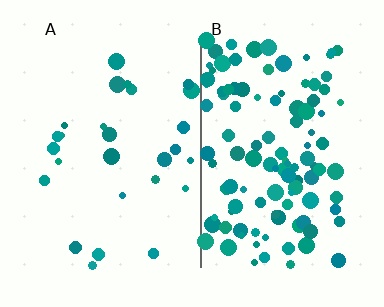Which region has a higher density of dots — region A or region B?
B (the right).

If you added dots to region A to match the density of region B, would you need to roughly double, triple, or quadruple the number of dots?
Approximately quadruple.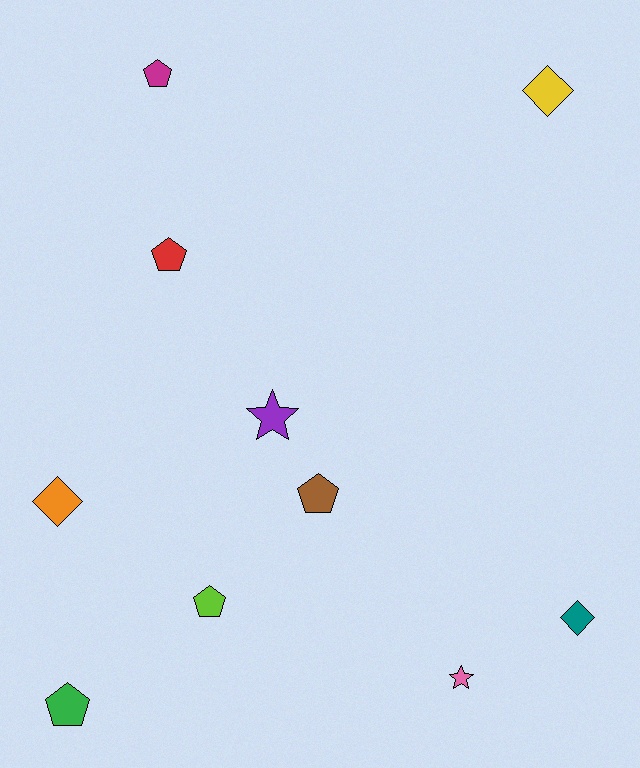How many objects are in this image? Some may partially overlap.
There are 10 objects.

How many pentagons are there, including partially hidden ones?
There are 5 pentagons.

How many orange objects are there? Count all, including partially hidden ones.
There is 1 orange object.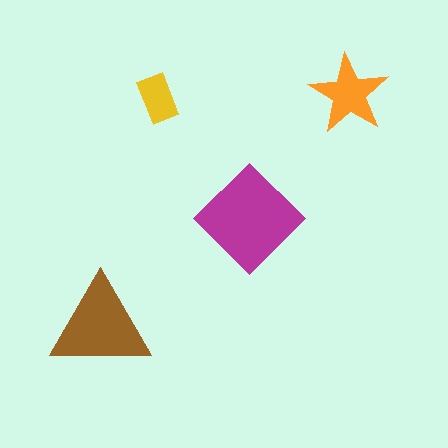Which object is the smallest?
The yellow rectangle.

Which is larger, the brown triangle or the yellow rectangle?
The brown triangle.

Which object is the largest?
The magenta diamond.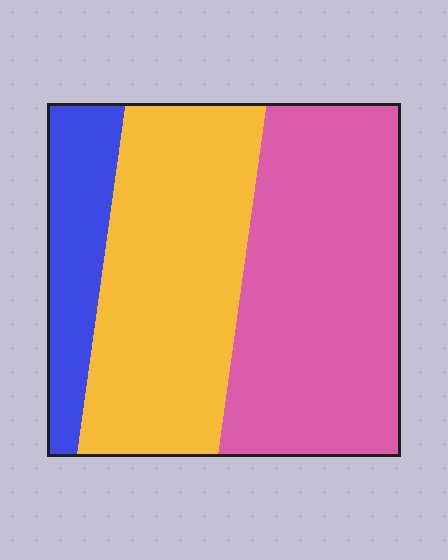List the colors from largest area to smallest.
From largest to smallest: pink, yellow, blue.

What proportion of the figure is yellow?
Yellow takes up about two fifths (2/5) of the figure.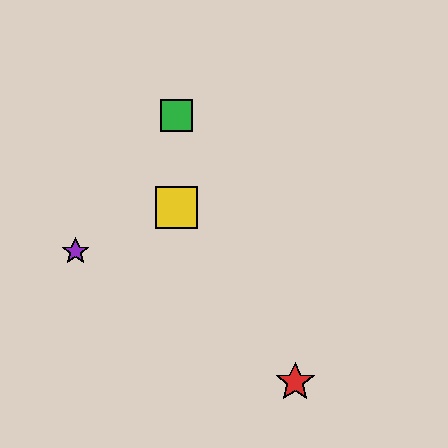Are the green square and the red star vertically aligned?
No, the green square is at x≈177 and the red star is at x≈295.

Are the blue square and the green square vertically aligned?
Yes, both are at x≈177.